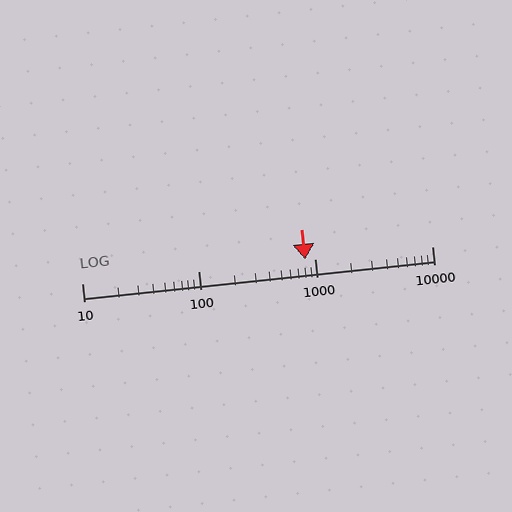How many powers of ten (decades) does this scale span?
The scale spans 3 decades, from 10 to 10000.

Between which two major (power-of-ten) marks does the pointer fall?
The pointer is between 100 and 1000.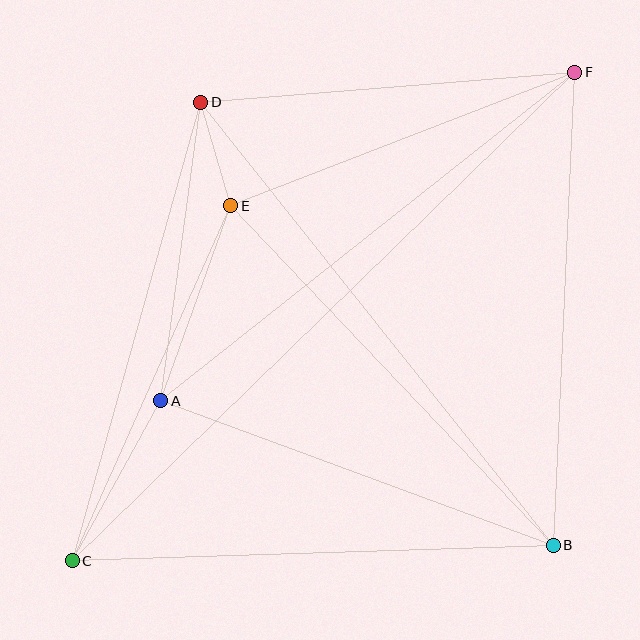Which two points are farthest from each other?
Points C and F are farthest from each other.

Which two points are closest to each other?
Points D and E are closest to each other.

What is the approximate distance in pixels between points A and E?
The distance between A and E is approximately 207 pixels.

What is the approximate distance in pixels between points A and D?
The distance between A and D is approximately 301 pixels.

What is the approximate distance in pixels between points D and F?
The distance between D and F is approximately 375 pixels.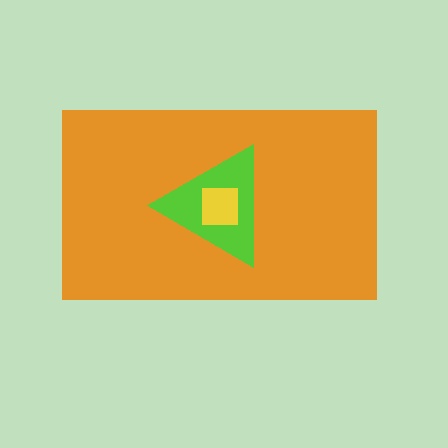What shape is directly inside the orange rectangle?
The lime triangle.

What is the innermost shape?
The yellow square.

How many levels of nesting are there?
3.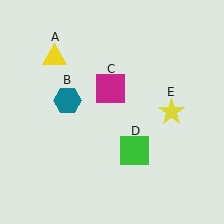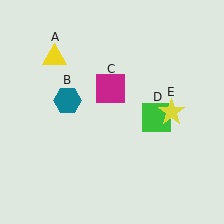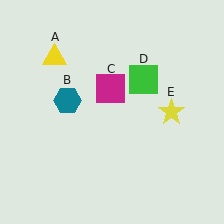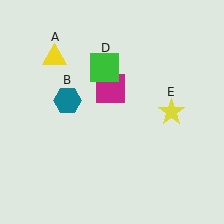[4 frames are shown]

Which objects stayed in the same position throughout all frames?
Yellow triangle (object A) and teal hexagon (object B) and magenta square (object C) and yellow star (object E) remained stationary.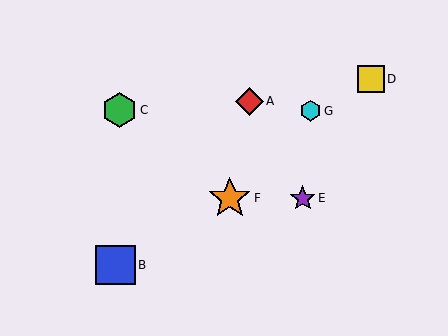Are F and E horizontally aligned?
Yes, both are at y≈198.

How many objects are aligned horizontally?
2 objects (E, F) are aligned horizontally.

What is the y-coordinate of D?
Object D is at y≈79.